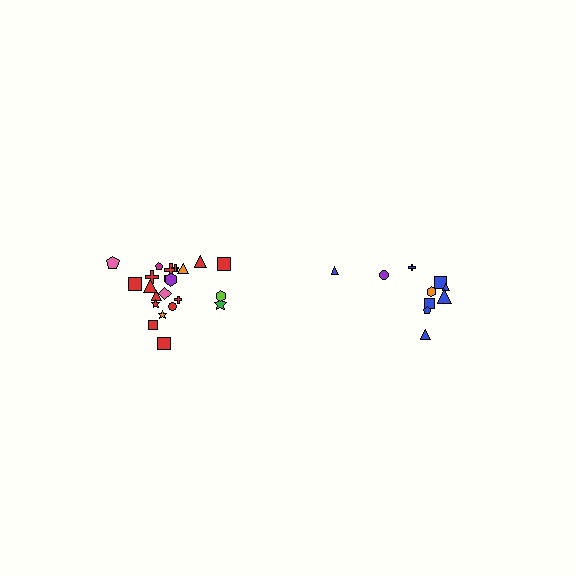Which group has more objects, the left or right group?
The left group.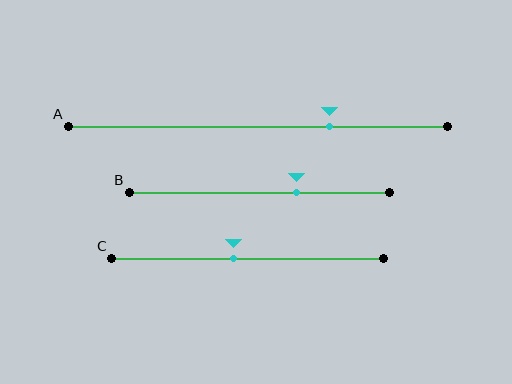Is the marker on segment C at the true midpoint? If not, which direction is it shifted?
No, the marker on segment C is shifted to the left by about 5% of the segment length.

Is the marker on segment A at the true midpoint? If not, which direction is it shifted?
No, the marker on segment A is shifted to the right by about 19% of the segment length.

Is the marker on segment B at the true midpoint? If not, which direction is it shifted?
No, the marker on segment B is shifted to the right by about 14% of the segment length.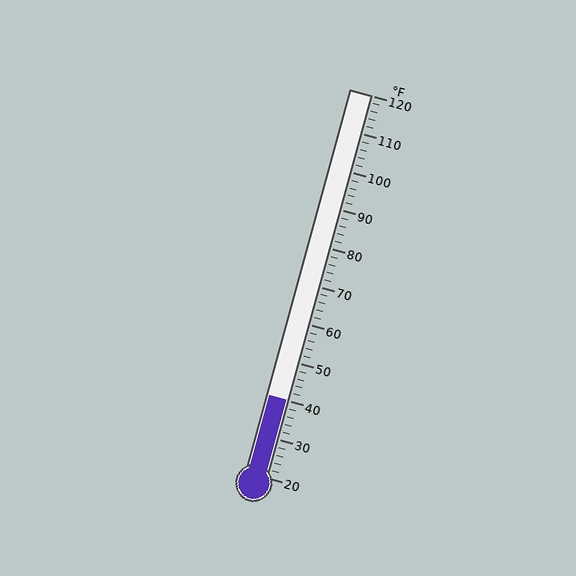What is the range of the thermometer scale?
The thermometer scale ranges from 20°F to 120°F.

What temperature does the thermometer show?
The thermometer shows approximately 40°F.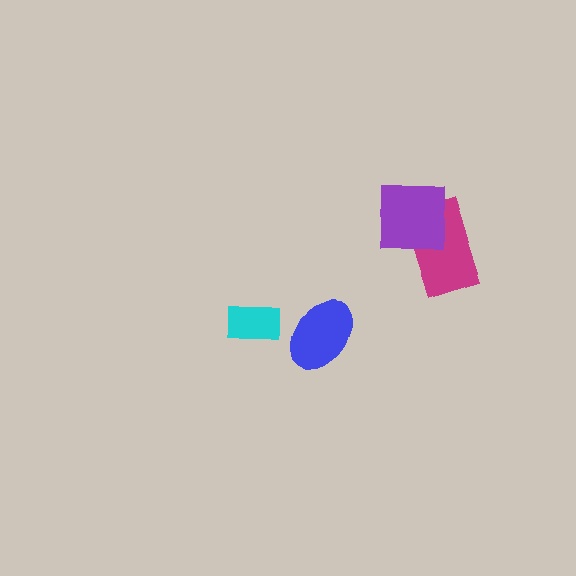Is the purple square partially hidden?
No, no other shape covers it.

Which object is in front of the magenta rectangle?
The purple square is in front of the magenta rectangle.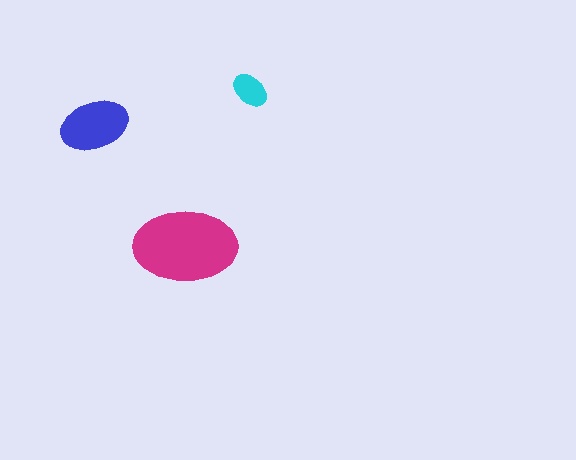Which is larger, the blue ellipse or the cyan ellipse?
The blue one.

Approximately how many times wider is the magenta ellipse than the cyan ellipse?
About 3 times wider.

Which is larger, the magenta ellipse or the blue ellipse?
The magenta one.